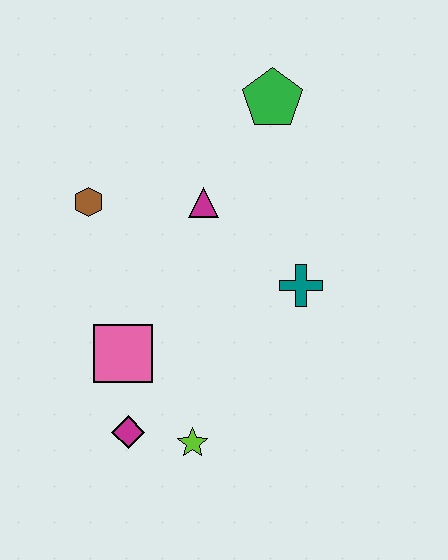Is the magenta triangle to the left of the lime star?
No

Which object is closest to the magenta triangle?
The brown hexagon is closest to the magenta triangle.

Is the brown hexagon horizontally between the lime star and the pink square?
No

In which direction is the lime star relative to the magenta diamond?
The lime star is to the right of the magenta diamond.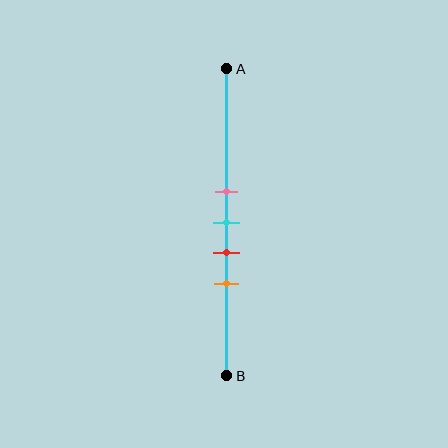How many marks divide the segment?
There are 4 marks dividing the segment.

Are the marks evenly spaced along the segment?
Yes, the marks are approximately evenly spaced.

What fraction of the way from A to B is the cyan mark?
The cyan mark is approximately 50% (0.5) of the way from A to B.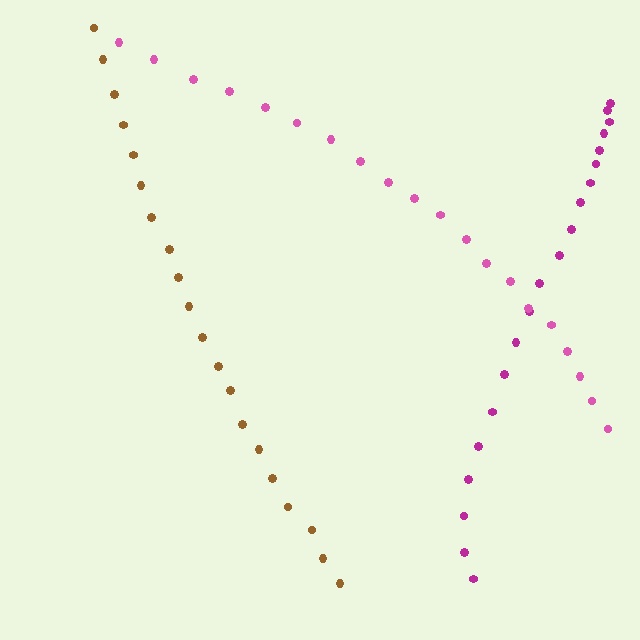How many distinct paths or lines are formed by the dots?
There are 3 distinct paths.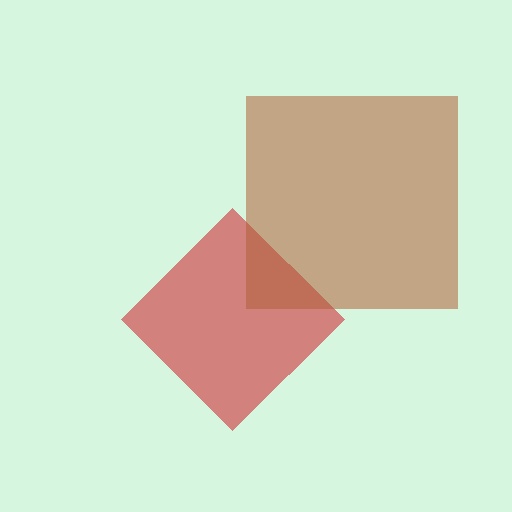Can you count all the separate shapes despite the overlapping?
Yes, there are 2 separate shapes.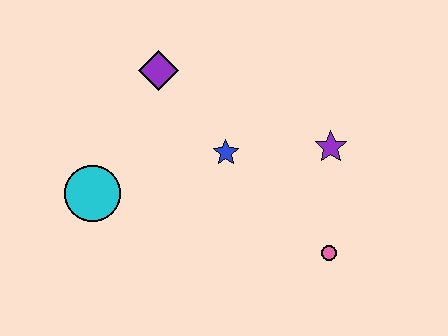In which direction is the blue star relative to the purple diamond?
The blue star is below the purple diamond.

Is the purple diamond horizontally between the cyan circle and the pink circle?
Yes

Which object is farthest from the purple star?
The cyan circle is farthest from the purple star.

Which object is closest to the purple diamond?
The blue star is closest to the purple diamond.